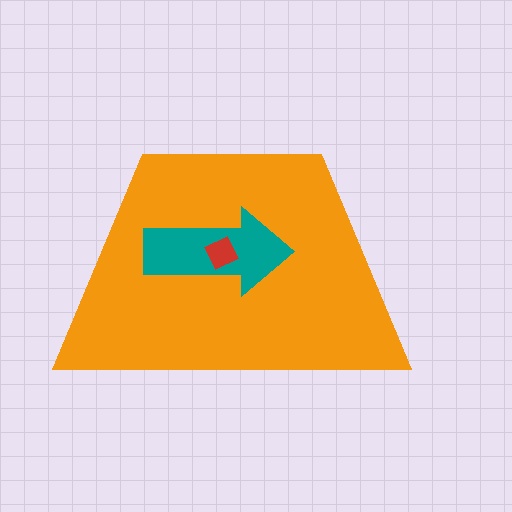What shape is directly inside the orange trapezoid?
The teal arrow.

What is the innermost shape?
The red square.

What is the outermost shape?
The orange trapezoid.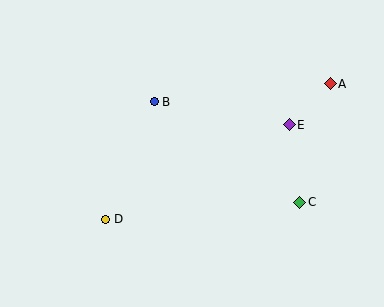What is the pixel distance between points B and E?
The distance between B and E is 137 pixels.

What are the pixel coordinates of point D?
Point D is at (106, 219).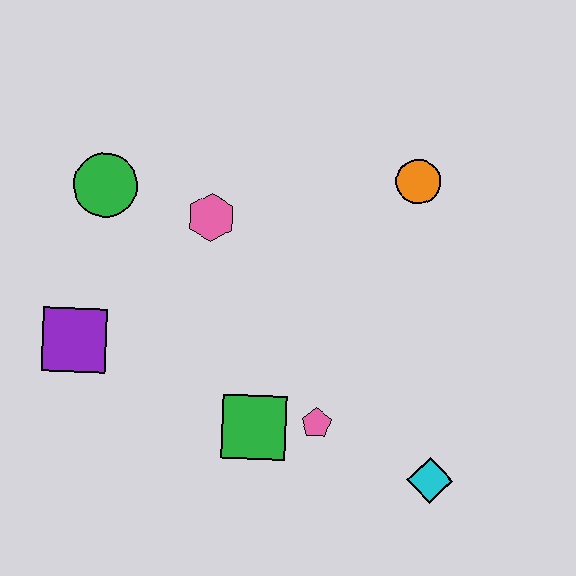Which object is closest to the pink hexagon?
The green circle is closest to the pink hexagon.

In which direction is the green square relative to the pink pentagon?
The green square is to the left of the pink pentagon.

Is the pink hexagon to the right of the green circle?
Yes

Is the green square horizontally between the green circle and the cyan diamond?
Yes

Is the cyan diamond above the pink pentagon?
No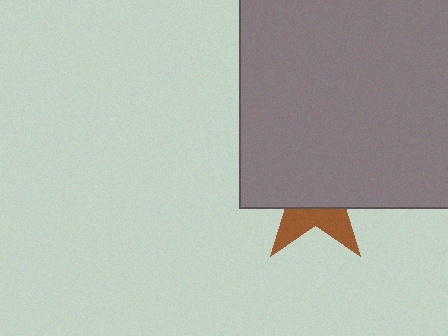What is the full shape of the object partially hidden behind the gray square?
The partially hidden object is a brown star.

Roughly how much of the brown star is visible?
A small part of it is visible (roughly 32%).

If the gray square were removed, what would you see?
You would see the complete brown star.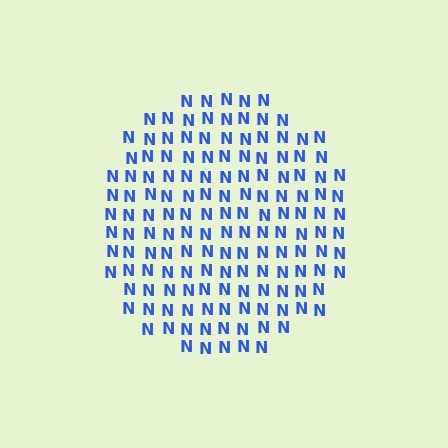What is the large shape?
The large shape is a circle.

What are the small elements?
The small elements are letter N's.